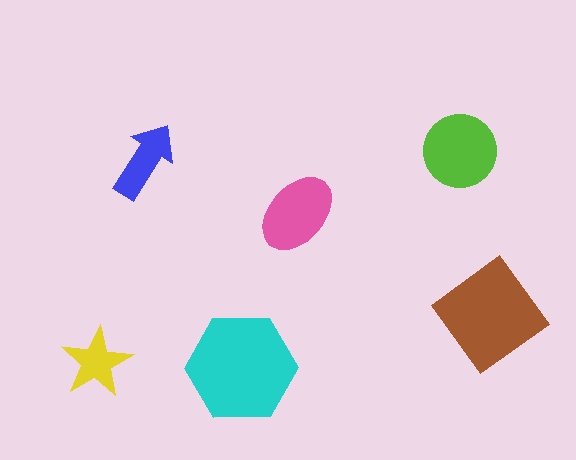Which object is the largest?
The cyan hexagon.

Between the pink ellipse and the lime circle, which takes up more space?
The lime circle.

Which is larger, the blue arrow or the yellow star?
The blue arrow.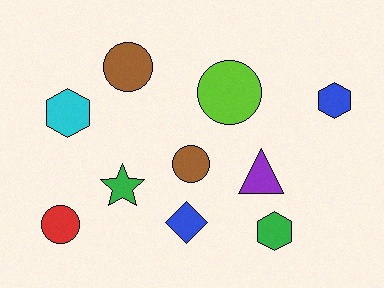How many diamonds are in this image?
There is 1 diamond.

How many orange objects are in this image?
There are no orange objects.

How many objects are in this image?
There are 10 objects.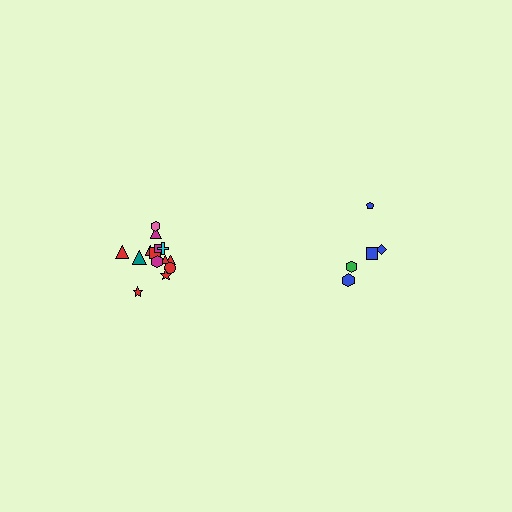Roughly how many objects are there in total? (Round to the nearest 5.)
Roughly 20 objects in total.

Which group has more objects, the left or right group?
The left group.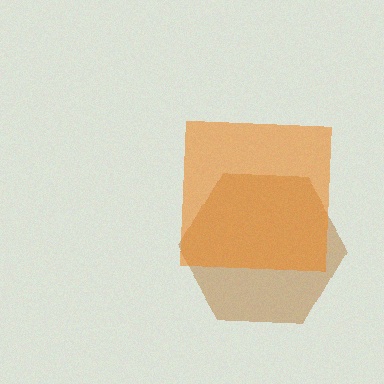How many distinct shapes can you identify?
There are 2 distinct shapes: a brown hexagon, an orange square.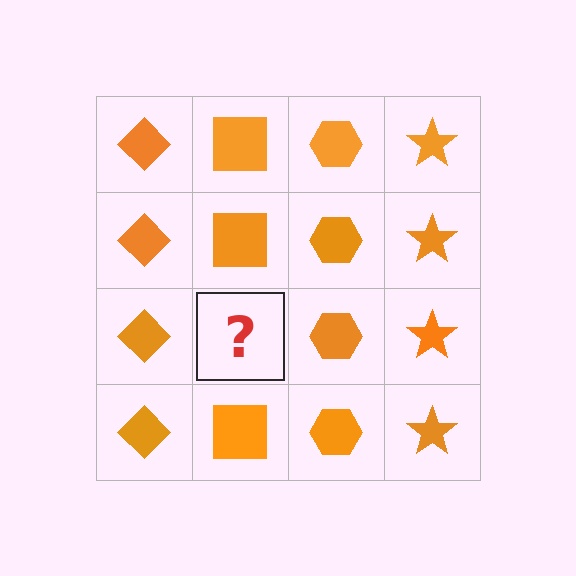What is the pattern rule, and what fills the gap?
The rule is that each column has a consistent shape. The gap should be filled with an orange square.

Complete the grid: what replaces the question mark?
The question mark should be replaced with an orange square.